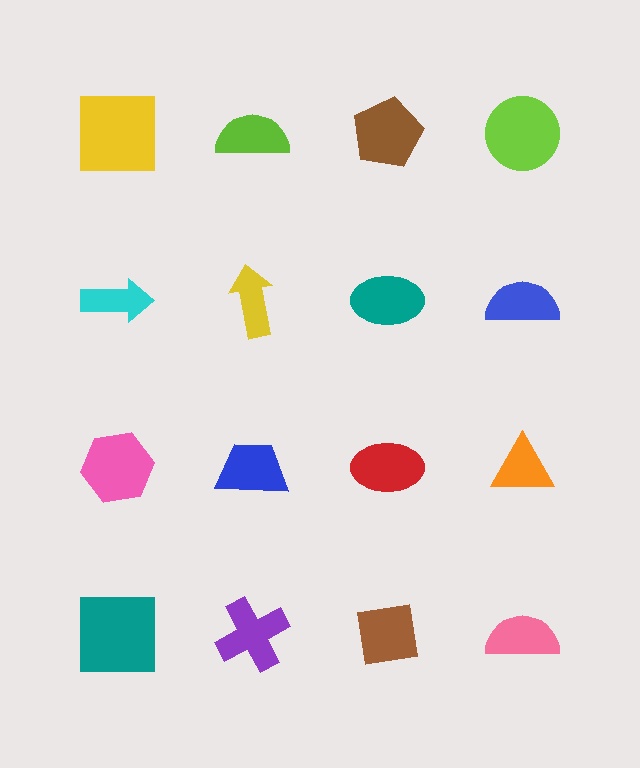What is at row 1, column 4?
A lime circle.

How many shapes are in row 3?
4 shapes.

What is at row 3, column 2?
A blue trapezoid.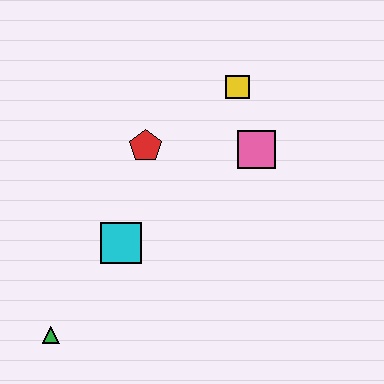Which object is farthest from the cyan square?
The yellow square is farthest from the cyan square.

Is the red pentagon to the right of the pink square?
No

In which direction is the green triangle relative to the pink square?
The green triangle is to the left of the pink square.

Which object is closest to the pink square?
The yellow square is closest to the pink square.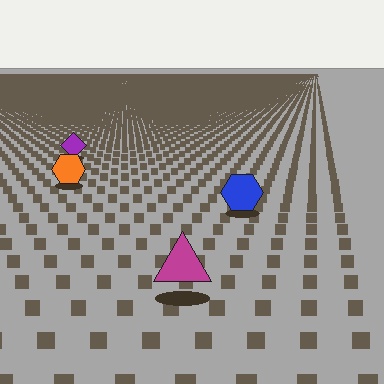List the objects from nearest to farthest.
From nearest to farthest: the magenta triangle, the blue hexagon, the orange hexagon, the purple diamond.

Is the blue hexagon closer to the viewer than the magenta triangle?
No. The magenta triangle is closer — you can tell from the texture gradient: the ground texture is coarser near it.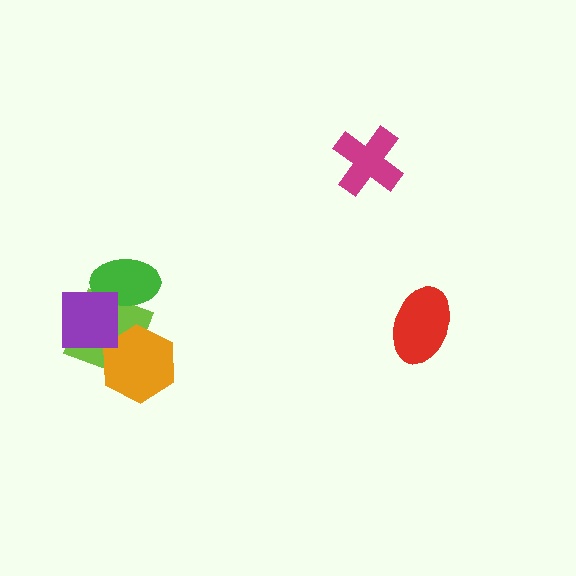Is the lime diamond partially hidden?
Yes, it is partially covered by another shape.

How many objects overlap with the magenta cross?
0 objects overlap with the magenta cross.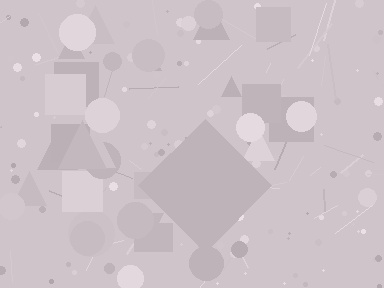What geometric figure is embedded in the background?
A diamond is embedded in the background.